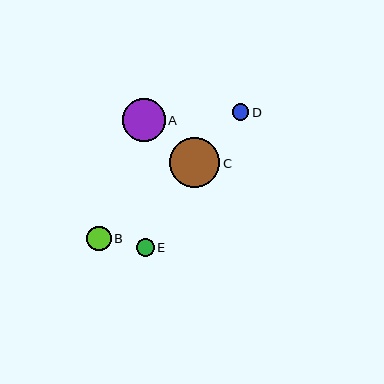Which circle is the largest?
Circle C is the largest with a size of approximately 50 pixels.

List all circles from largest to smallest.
From largest to smallest: C, A, B, E, D.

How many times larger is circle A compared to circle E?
Circle A is approximately 2.4 times the size of circle E.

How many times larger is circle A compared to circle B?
Circle A is approximately 1.7 times the size of circle B.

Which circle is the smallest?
Circle D is the smallest with a size of approximately 16 pixels.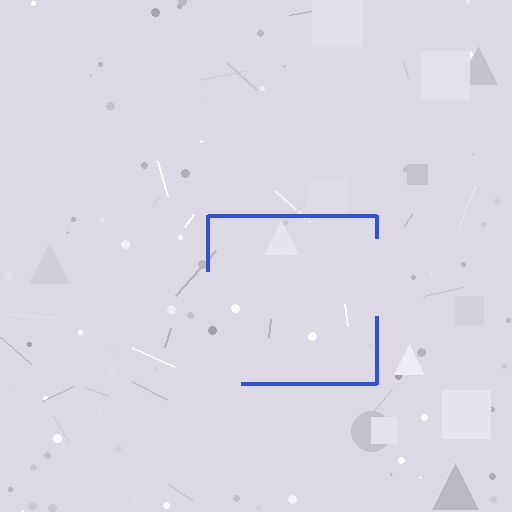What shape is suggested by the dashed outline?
The dashed outline suggests a square.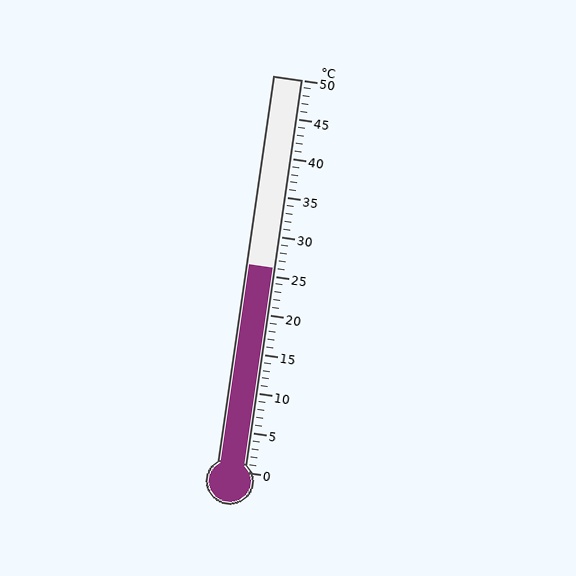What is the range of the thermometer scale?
The thermometer scale ranges from 0°C to 50°C.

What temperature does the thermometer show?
The thermometer shows approximately 26°C.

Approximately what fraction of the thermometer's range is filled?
The thermometer is filled to approximately 50% of its range.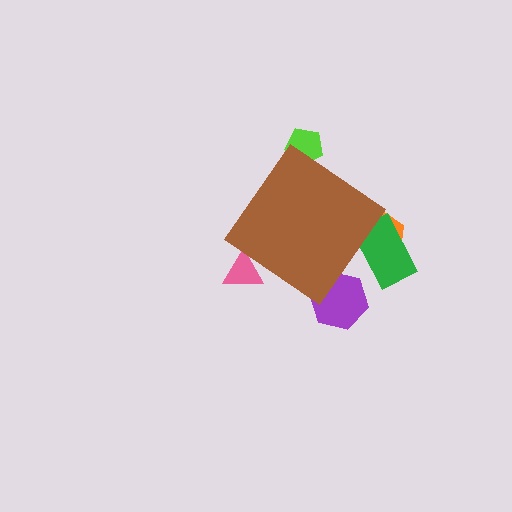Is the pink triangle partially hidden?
Yes, the pink triangle is partially hidden behind the brown diamond.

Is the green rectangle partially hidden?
Yes, the green rectangle is partially hidden behind the brown diamond.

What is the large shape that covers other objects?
A brown diamond.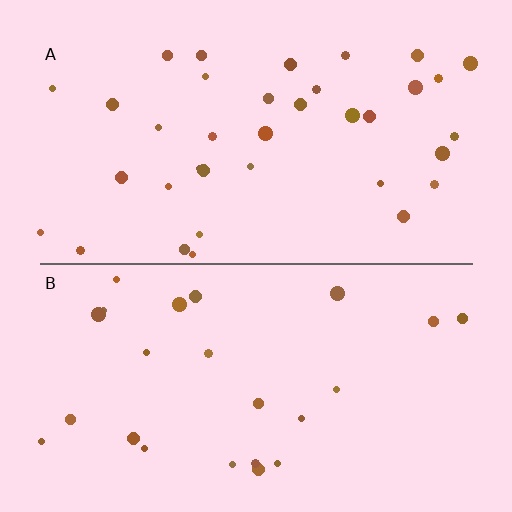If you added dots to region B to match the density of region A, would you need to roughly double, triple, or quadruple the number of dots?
Approximately double.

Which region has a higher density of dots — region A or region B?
A (the top).